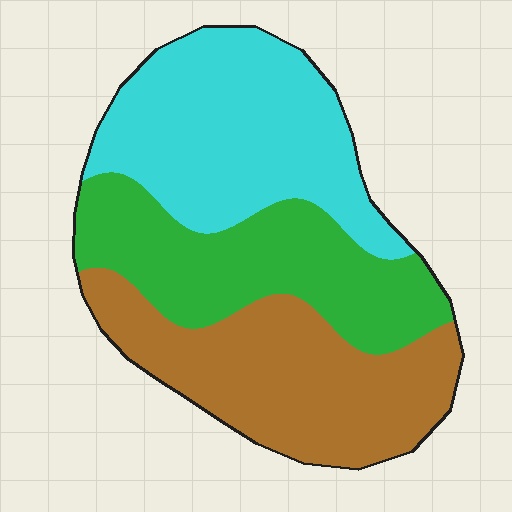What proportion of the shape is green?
Green takes up about one third (1/3) of the shape.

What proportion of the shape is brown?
Brown takes up about one third (1/3) of the shape.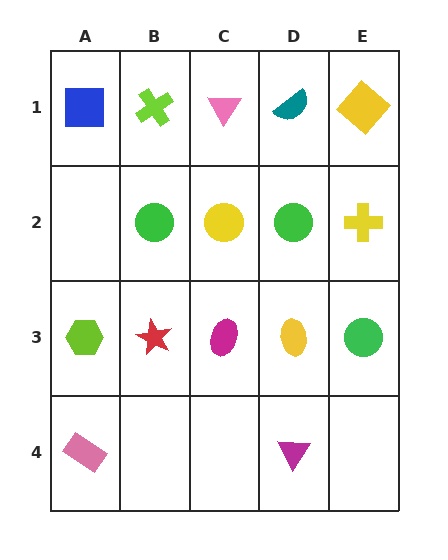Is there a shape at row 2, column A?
No, that cell is empty.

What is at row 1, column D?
A teal semicircle.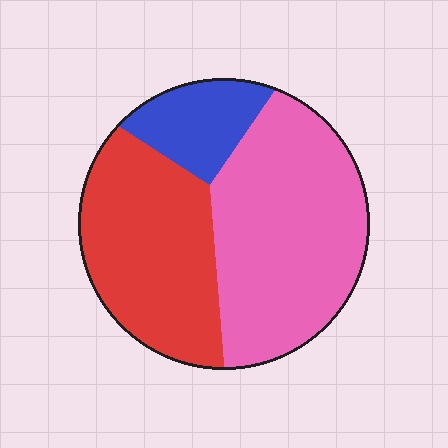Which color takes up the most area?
Pink, at roughly 50%.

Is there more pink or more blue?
Pink.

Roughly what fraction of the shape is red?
Red covers about 35% of the shape.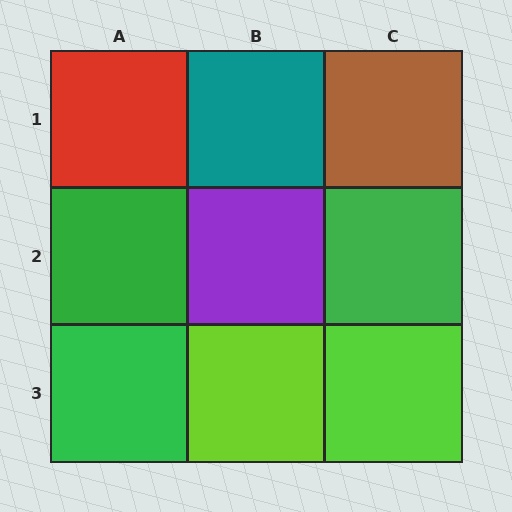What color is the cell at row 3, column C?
Lime.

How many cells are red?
1 cell is red.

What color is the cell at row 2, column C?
Green.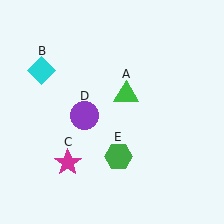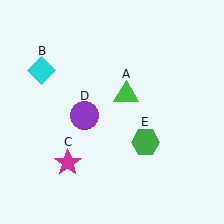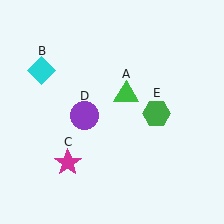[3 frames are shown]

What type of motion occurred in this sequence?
The green hexagon (object E) rotated counterclockwise around the center of the scene.